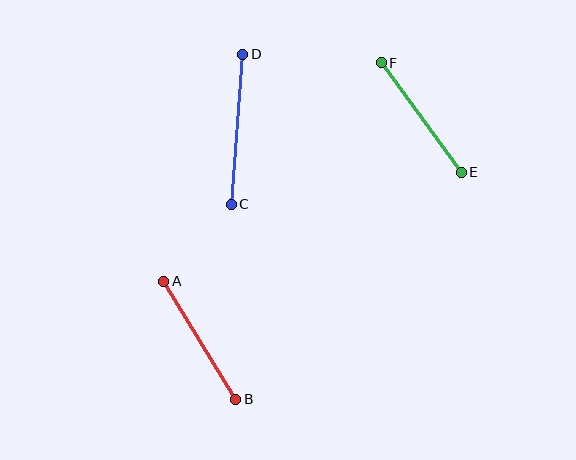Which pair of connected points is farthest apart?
Points C and D are farthest apart.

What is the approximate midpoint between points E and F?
The midpoint is at approximately (421, 118) pixels.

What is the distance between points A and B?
The distance is approximately 138 pixels.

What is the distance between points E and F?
The distance is approximately 135 pixels.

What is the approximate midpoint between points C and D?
The midpoint is at approximately (237, 129) pixels.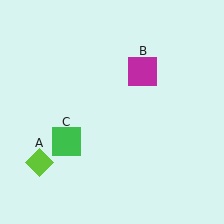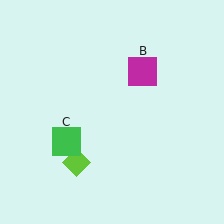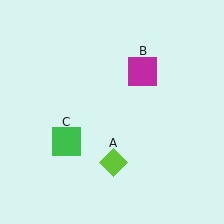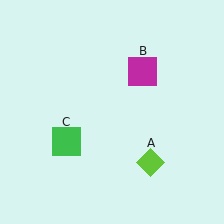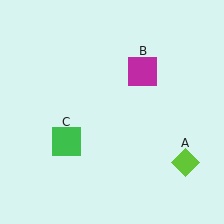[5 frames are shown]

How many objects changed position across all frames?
1 object changed position: lime diamond (object A).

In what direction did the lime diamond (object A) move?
The lime diamond (object A) moved right.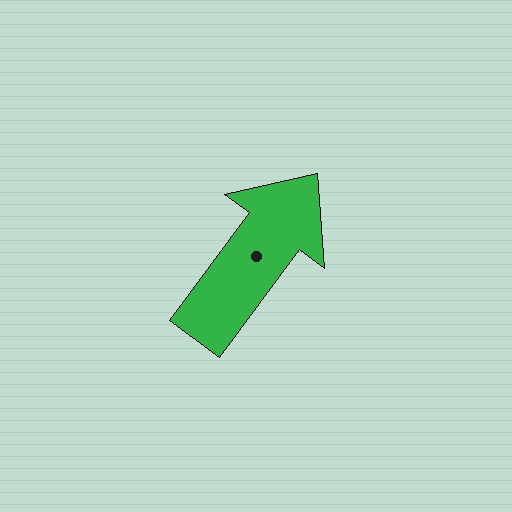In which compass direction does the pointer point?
Northeast.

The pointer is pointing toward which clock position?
Roughly 1 o'clock.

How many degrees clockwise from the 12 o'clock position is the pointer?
Approximately 37 degrees.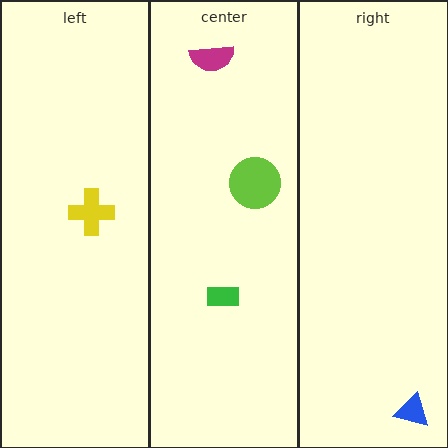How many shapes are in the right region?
1.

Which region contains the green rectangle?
The center region.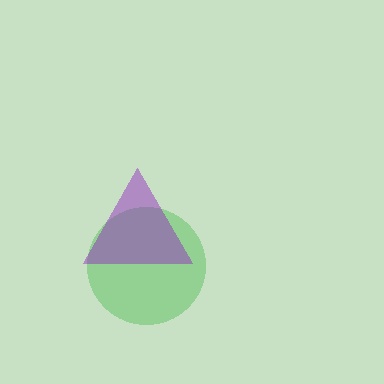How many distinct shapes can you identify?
There are 2 distinct shapes: a green circle, a purple triangle.